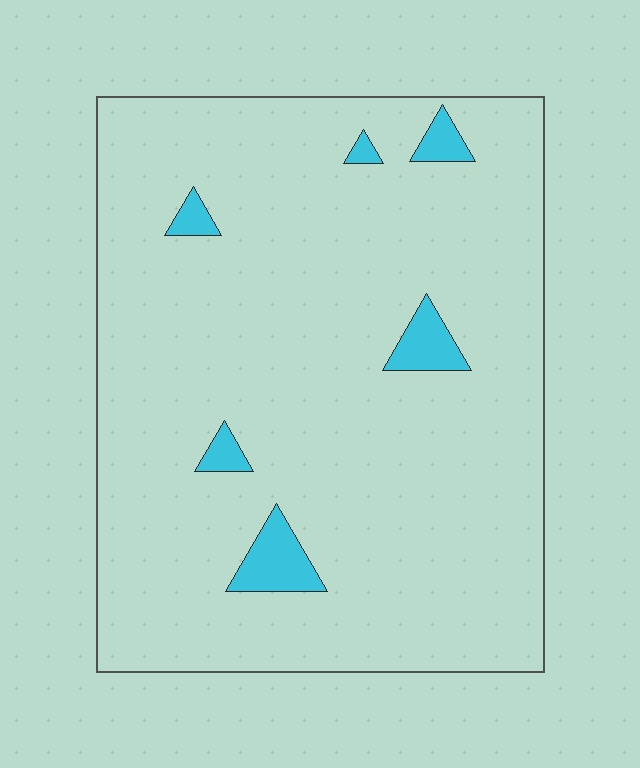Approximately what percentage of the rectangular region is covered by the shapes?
Approximately 5%.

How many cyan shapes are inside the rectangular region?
6.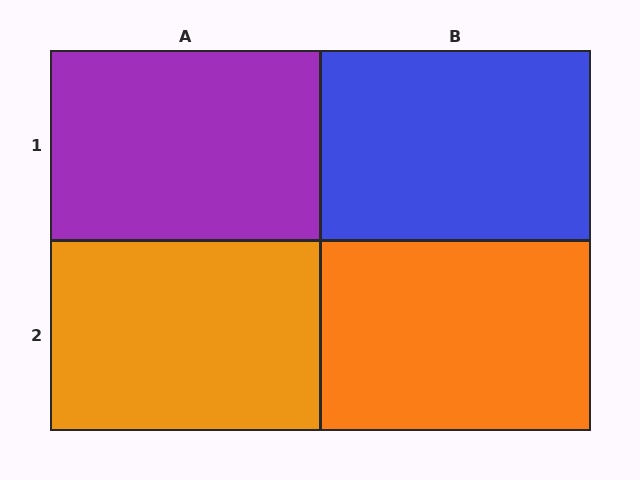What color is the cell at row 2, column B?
Orange.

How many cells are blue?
1 cell is blue.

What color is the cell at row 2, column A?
Orange.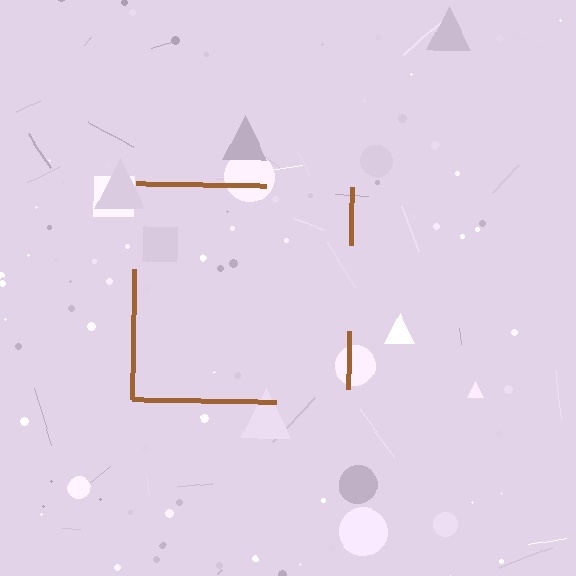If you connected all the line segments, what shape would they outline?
They would outline a square.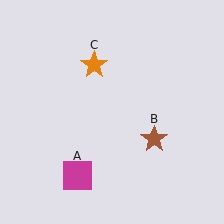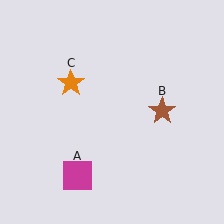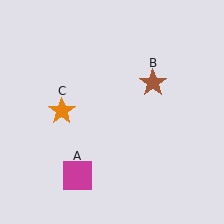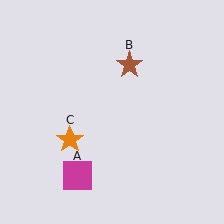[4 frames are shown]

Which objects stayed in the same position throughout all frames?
Magenta square (object A) remained stationary.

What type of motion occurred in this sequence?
The brown star (object B), orange star (object C) rotated counterclockwise around the center of the scene.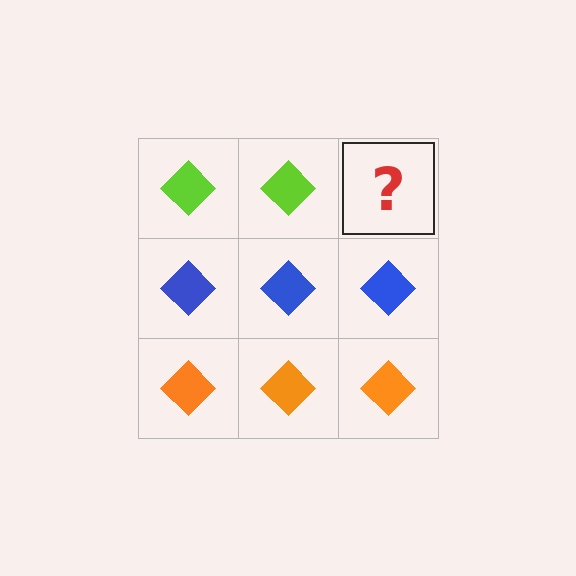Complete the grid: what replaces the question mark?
The question mark should be replaced with a lime diamond.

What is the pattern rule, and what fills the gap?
The rule is that each row has a consistent color. The gap should be filled with a lime diamond.